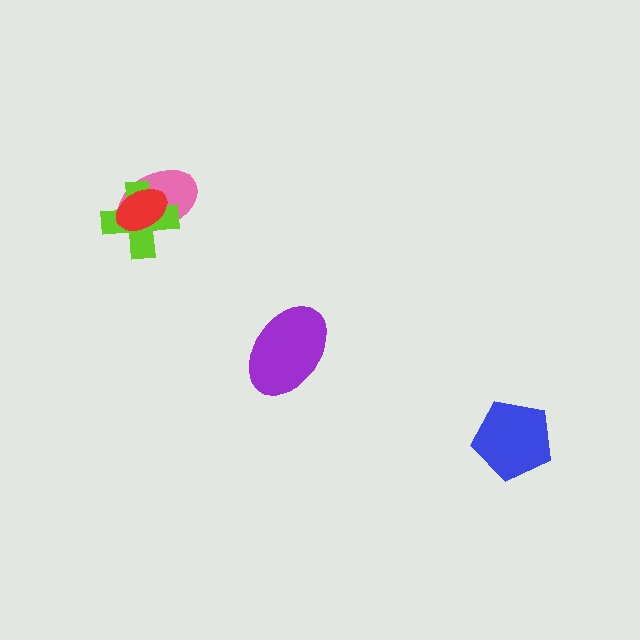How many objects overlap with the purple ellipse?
0 objects overlap with the purple ellipse.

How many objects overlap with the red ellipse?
2 objects overlap with the red ellipse.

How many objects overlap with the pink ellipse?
2 objects overlap with the pink ellipse.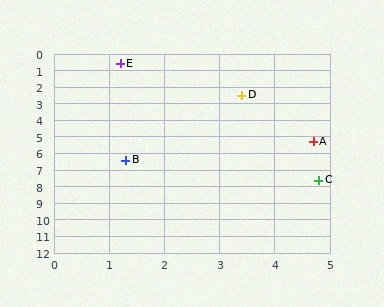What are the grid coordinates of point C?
Point C is at approximately (4.8, 7.6).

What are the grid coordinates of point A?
Point A is at approximately (4.7, 5.3).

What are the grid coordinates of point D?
Point D is at approximately (3.4, 2.5).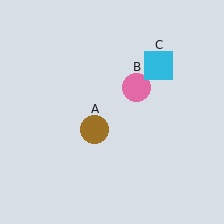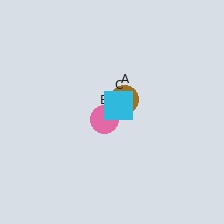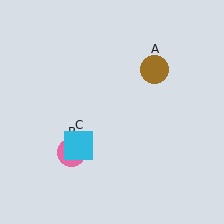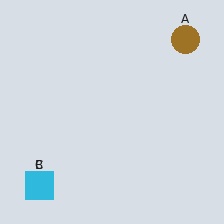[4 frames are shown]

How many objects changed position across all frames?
3 objects changed position: brown circle (object A), pink circle (object B), cyan square (object C).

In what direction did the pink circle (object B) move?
The pink circle (object B) moved down and to the left.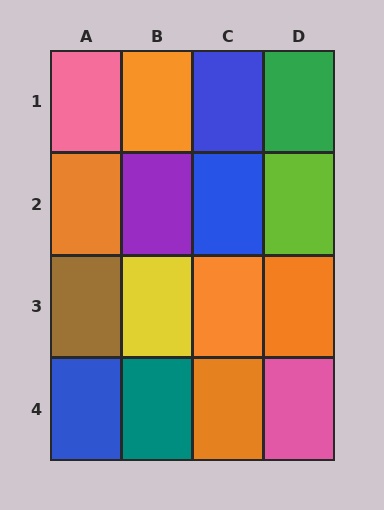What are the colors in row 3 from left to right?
Brown, yellow, orange, orange.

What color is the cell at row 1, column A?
Pink.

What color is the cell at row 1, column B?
Orange.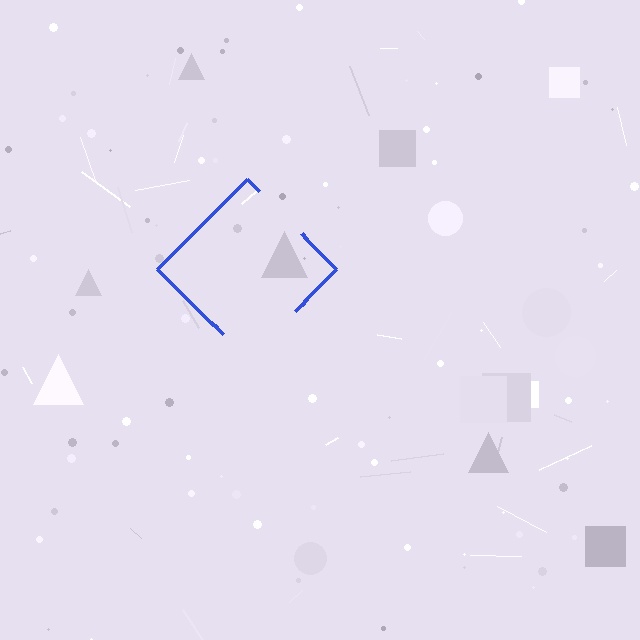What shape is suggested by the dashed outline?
The dashed outline suggests a diamond.